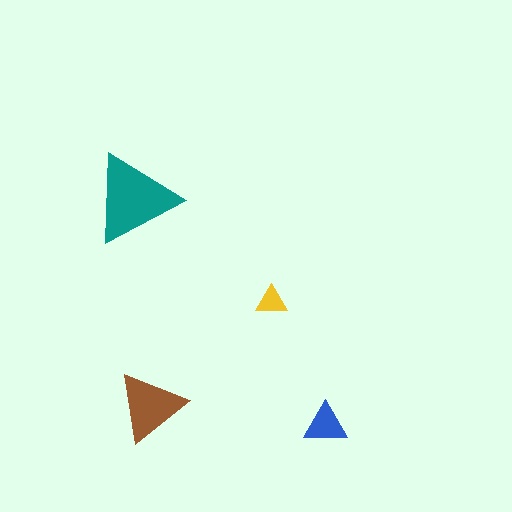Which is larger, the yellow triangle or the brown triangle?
The brown one.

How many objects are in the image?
There are 4 objects in the image.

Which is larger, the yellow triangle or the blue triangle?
The blue one.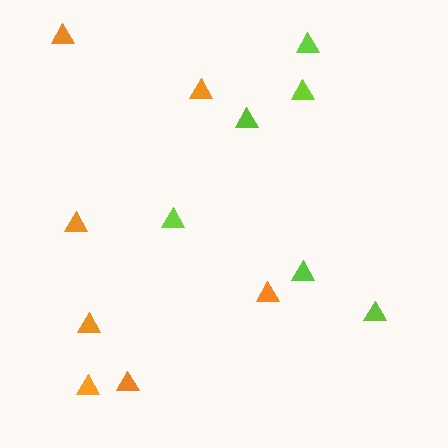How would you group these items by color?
There are 2 groups: one group of orange triangles (7) and one group of lime triangles (6).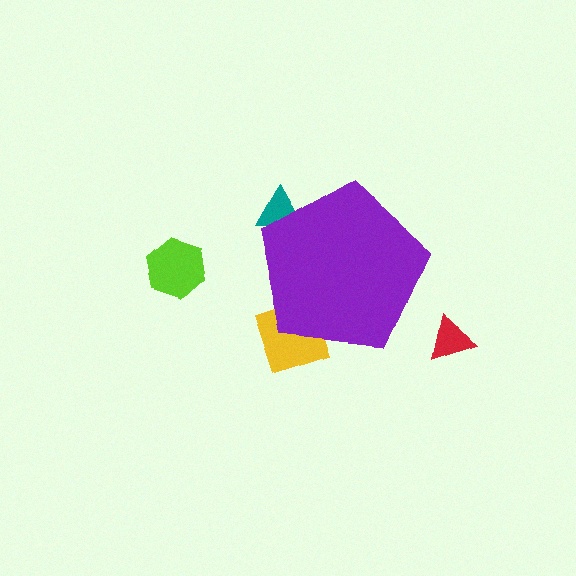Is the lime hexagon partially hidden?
No, the lime hexagon is fully visible.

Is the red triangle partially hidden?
No, the red triangle is fully visible.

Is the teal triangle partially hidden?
Yes, the teal triangle is partially hidden behind the purple pentagon.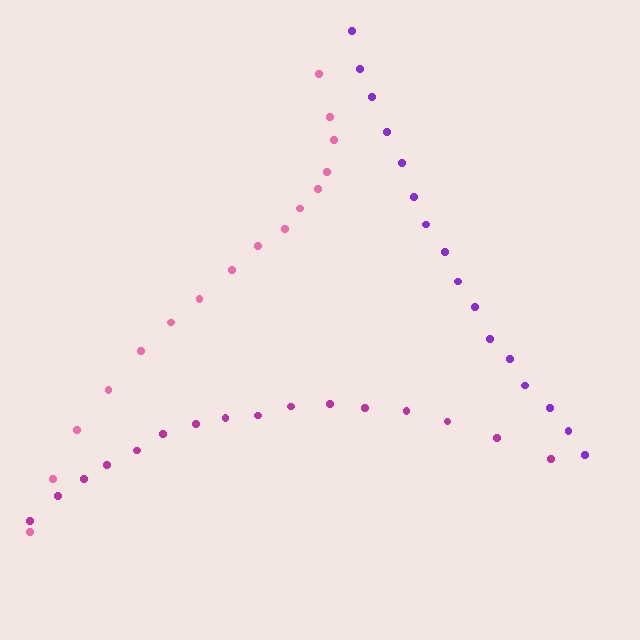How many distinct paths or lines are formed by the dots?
There are 3 distinct paths.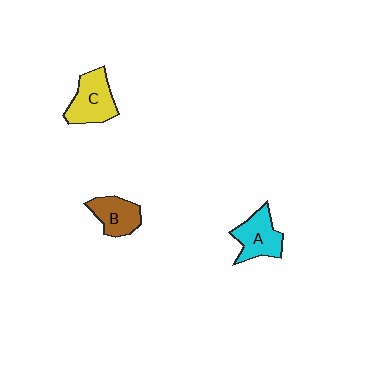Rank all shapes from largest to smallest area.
From largest to smallest: C (yellow), A (cyan), B (brown).